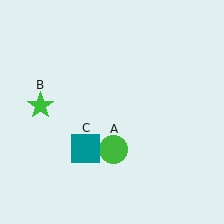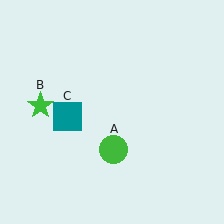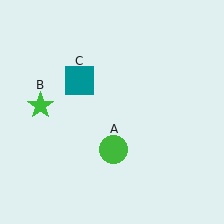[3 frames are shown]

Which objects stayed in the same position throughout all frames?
Green circle (object A) and green star (object B) remained stationary.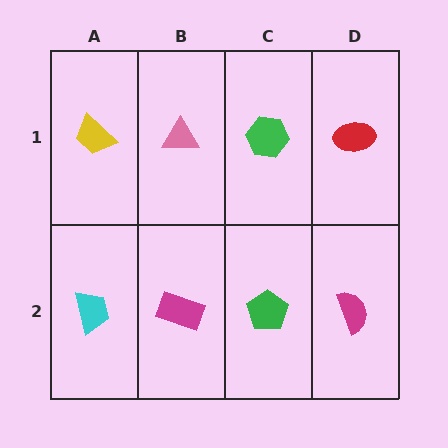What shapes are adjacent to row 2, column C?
A green hexagon (row 1, column C), a magenta rectangle (row 2, column B), a magenta semicircle (row 2, column D).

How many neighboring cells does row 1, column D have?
2.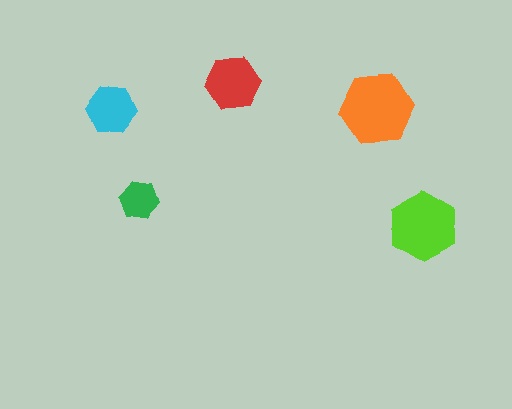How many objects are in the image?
There are 5 objects in the image.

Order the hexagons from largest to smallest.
the orange one, the lime one, the red one, the cyan one, the green one.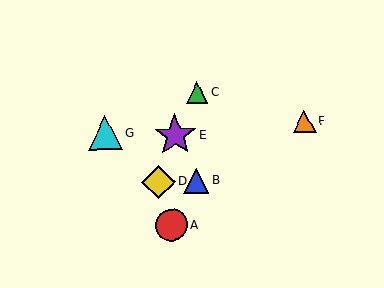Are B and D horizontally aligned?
Yes, both are at y≈181.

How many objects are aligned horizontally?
2 objects (B, D) are aligned horizontally.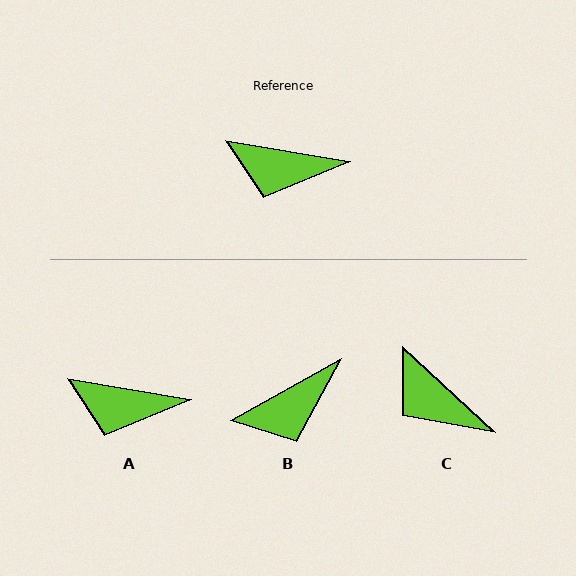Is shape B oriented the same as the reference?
No, it is off by about 39 degrees.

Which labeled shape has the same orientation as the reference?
A.